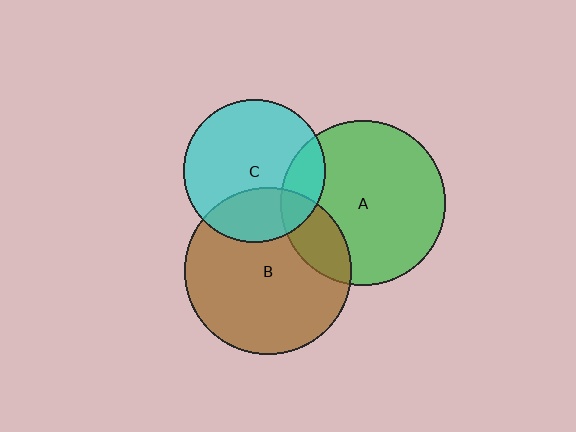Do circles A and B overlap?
Yes.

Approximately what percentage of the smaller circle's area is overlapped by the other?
Approximately 20%.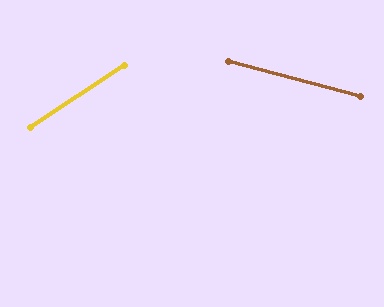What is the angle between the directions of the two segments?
Approximately 48 degrees.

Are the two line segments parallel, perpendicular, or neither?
Neither parallel nor perpendicular — they differ by about 48°.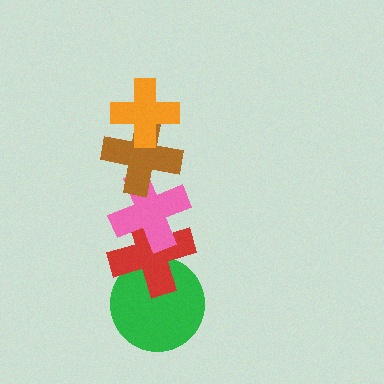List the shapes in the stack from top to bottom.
From top to bottom: the orange cross, the brown cross, the pink cross, the red cross, the green circle.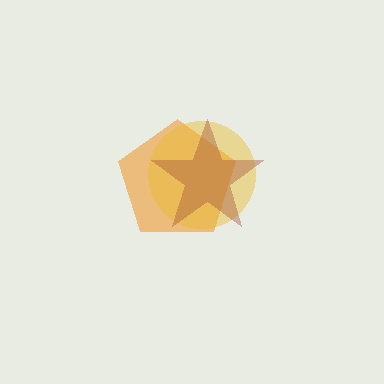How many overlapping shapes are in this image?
There are 3 overlapping shapes in the image.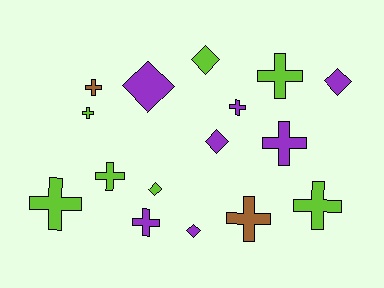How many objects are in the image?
There are 16 objects.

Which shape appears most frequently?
Cross, with 10 objects.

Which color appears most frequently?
Purple, with 7 objects.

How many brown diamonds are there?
There are no brown diamonds.